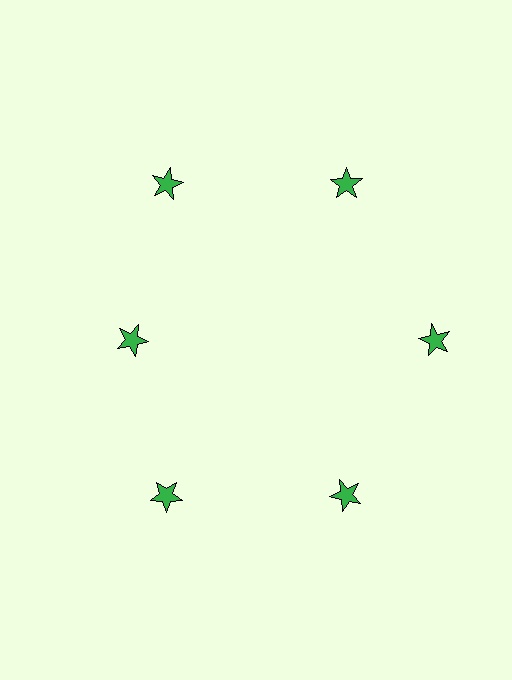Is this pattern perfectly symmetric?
No. The 6 green stars are arranged in a ring, but one element near the 9 o'clock position is pulled inward toward the center, breaking the 6-fold rotational symmetry.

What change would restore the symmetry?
The symmetry would be restored by moving it outward, back onto the ring so that all 6 stars sit at equal angles and equal distance from the center.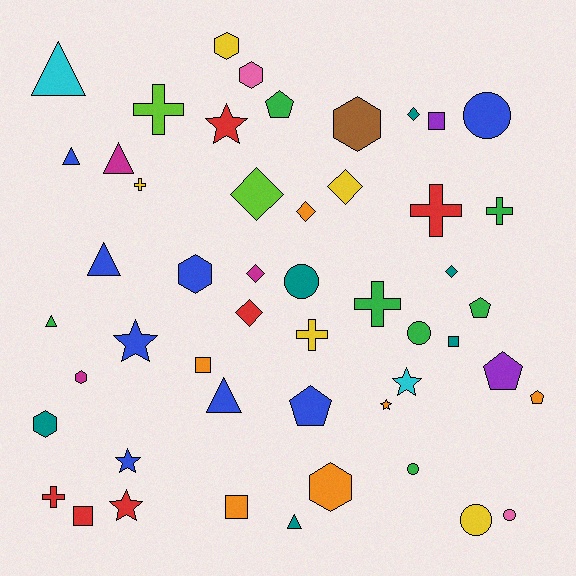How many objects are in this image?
There are 50 objects.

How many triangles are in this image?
There are 7 triangles.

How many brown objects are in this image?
There is 1 brown object.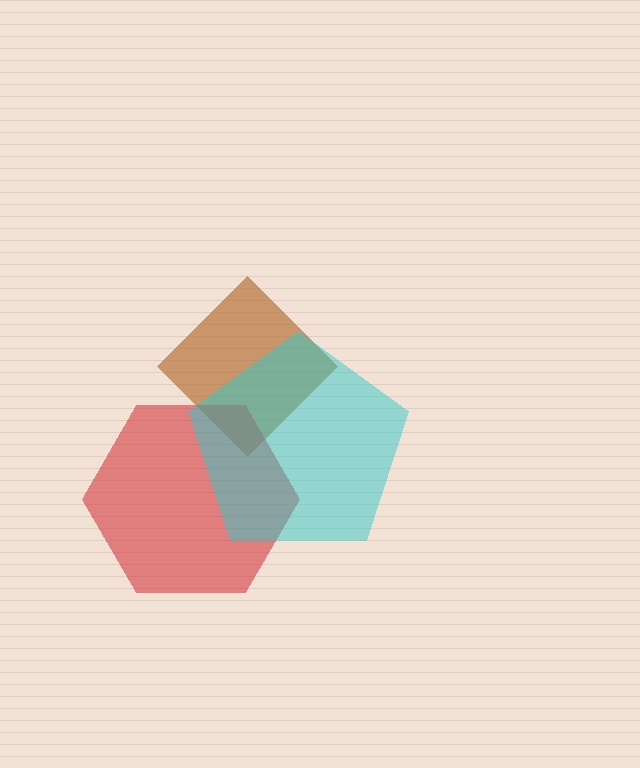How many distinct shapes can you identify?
There are 3 distinct shapes: a brown diamond, a red hexagon, a cyan pentagon.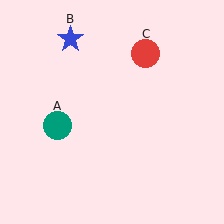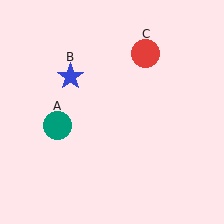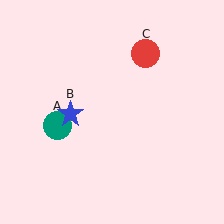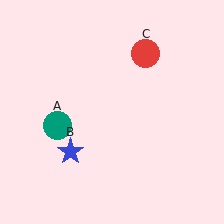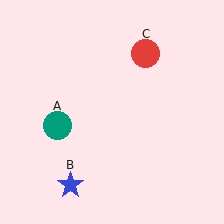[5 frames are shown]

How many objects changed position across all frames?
1 object changed position: blue star (object B).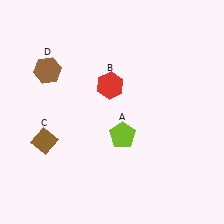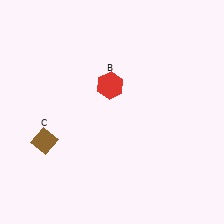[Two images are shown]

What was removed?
The brown hexagon (D), the lime pentagon (A) were removed in Image 2.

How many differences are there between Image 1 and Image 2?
There are 2 differences between the two images.